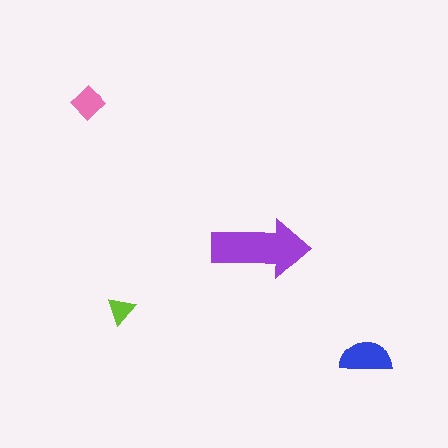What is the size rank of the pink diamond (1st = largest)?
3rd.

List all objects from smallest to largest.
The lime triangle, the pink diamond, the blue semicircle, the purple arrow.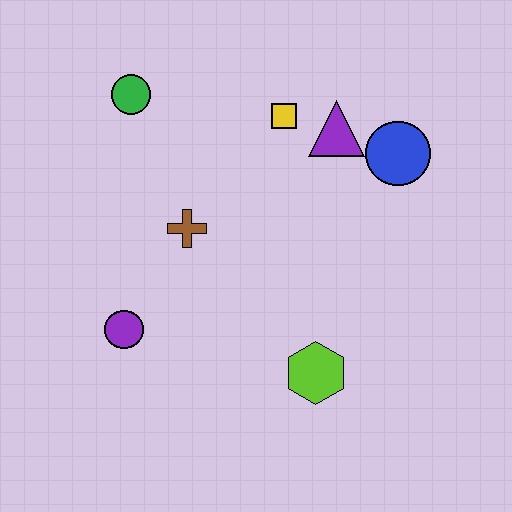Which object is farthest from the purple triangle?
The purple circle is farthest from the purple triangle.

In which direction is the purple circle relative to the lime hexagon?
The purple circle is to the left of the lime hexagon.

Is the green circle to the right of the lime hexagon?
No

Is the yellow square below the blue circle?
No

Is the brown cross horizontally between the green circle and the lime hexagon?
Yes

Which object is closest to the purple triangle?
The yellow square is closest to the purple triangle.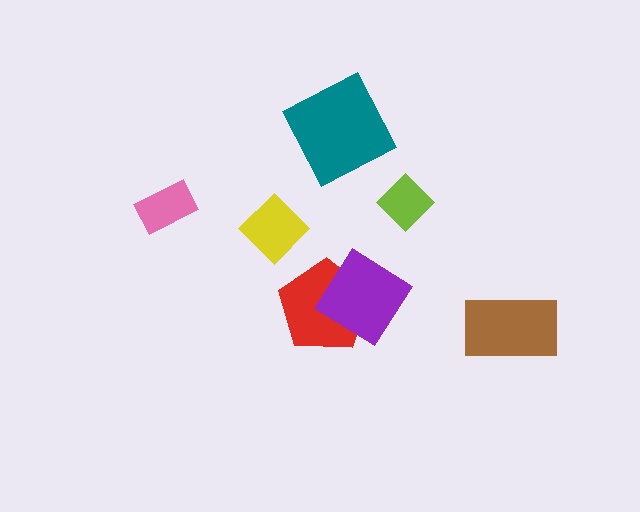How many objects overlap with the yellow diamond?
0 objects overlap with the yellow diamond.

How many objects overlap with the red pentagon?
1 object overlaps with the red pentagon.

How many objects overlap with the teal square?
0 objects overlap with the teal square.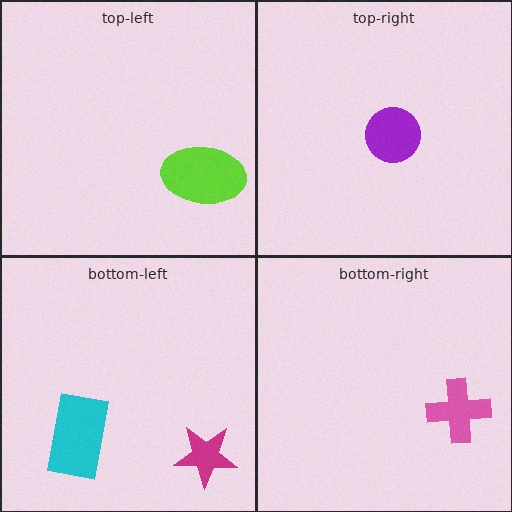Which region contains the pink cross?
The bottom-right region.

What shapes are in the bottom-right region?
The pink cross.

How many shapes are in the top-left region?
1.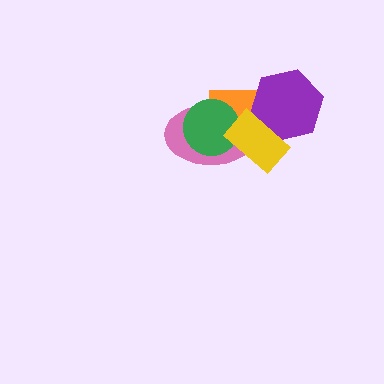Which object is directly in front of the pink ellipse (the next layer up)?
The orange rectangle is directly in front of the pink ellipse.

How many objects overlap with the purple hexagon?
2 objects overlap with the purple hexagon.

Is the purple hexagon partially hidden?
Yes, it is partially covered by another shape.